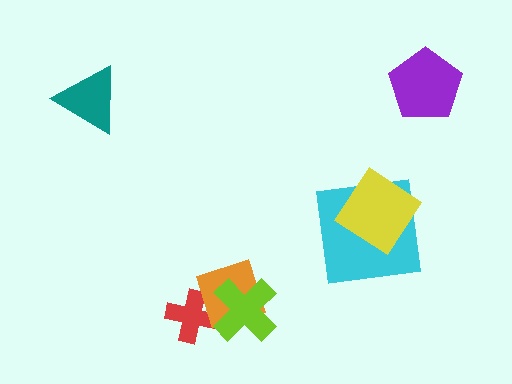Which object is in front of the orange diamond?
The lime cross is in front of the orange diamond.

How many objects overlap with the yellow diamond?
1 object overlaps with the yellow diamond.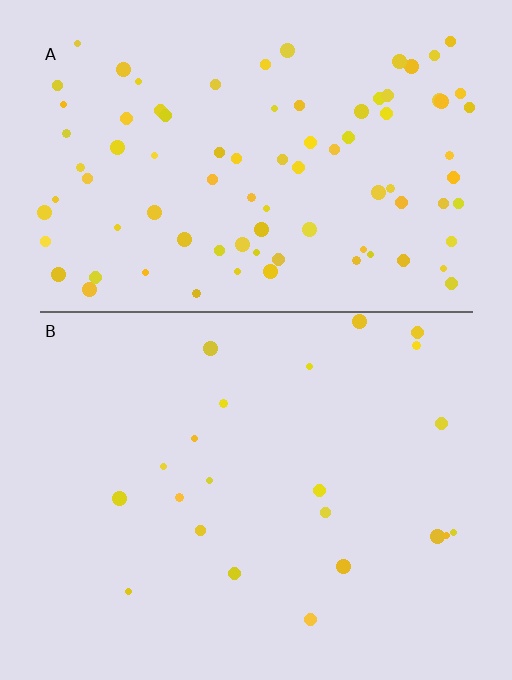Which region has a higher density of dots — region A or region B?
A (the top).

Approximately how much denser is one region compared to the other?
Approximately 4.1× — region A over region B.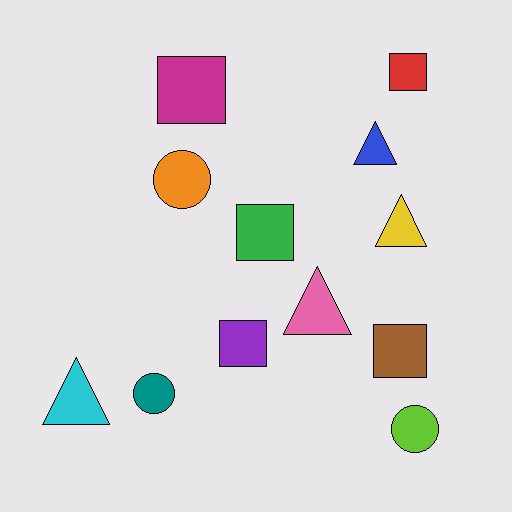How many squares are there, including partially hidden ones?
There are 5 squares.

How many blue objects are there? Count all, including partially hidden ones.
There is 1 blue object.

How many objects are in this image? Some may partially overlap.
There are 12 objects.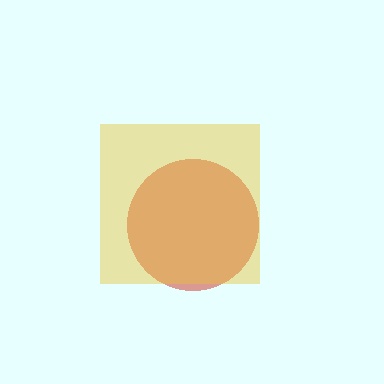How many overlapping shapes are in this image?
There are 2 overlapping shapes in the image.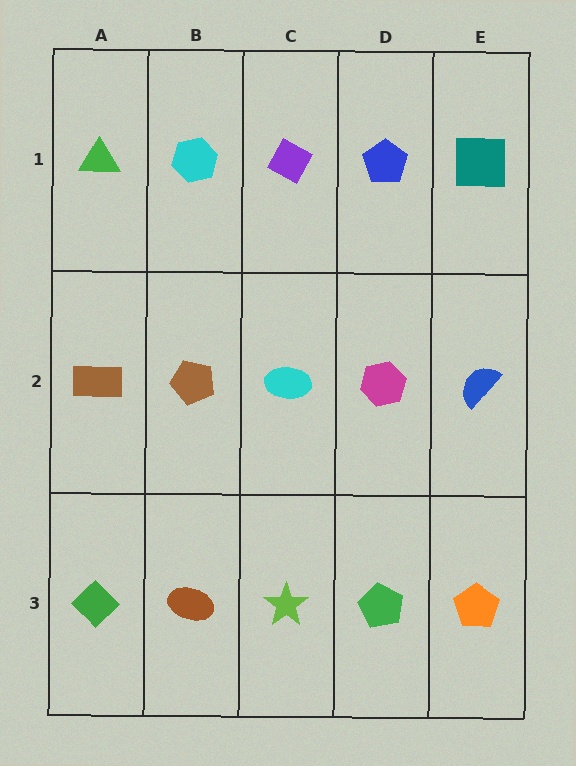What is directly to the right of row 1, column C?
A blue pentagon.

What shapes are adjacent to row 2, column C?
A purple diamond (row 1, column C), a lime star (row 3, column C), a brown pentagon (row 2, column B), a magenta hexagon (row 2, column D).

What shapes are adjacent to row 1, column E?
A blue semicircle (row 2, column E), a blue pentagon (row 1, column D).